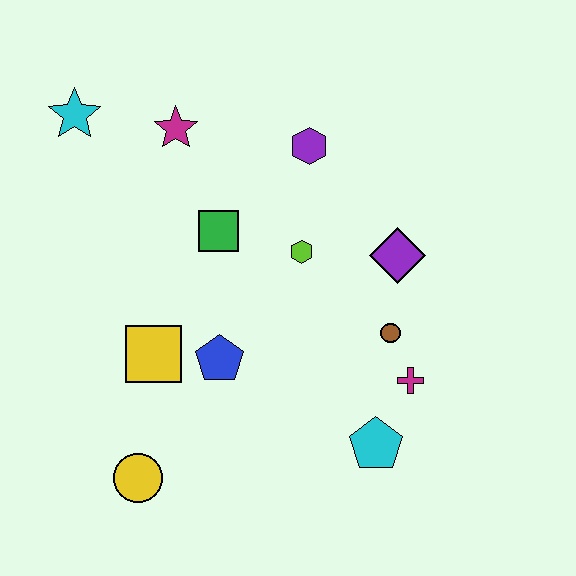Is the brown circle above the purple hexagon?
No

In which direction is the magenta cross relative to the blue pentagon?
The magenta cross is to the right of the blue pentagon.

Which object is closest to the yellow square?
The blue pentagon is closest to the yellow square.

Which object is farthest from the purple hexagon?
The yellow circle is farthest from the purple hexagon.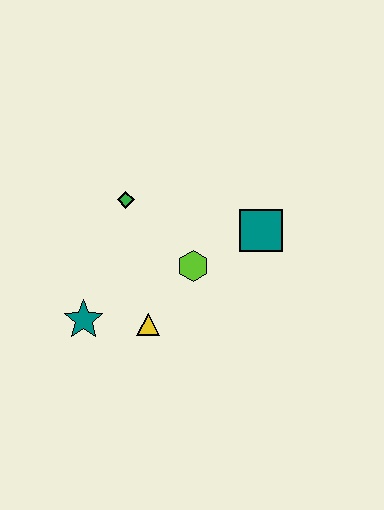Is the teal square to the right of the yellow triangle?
Yes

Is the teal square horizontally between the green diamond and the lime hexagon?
No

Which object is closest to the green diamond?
The lime hexagon is closest to the green diamond.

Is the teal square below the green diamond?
Yes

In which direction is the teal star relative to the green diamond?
The teal star is below the green diamond.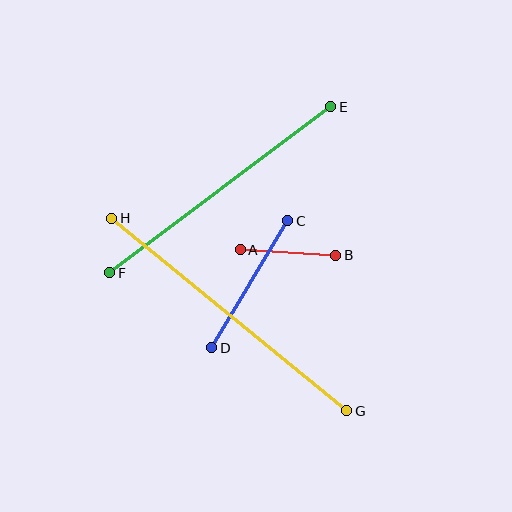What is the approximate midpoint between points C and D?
The midpoint is at approximately (250, 284) pixels.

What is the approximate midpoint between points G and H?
The midpoint is at approximately (229, 314) pixels.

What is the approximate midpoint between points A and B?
The midpoint is at approximately (288, 253) pixels.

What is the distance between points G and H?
The distance is approximately 304 pixels.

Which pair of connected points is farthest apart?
Points G and H are farthest apart.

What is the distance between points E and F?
The distance is approximately 276 pixels.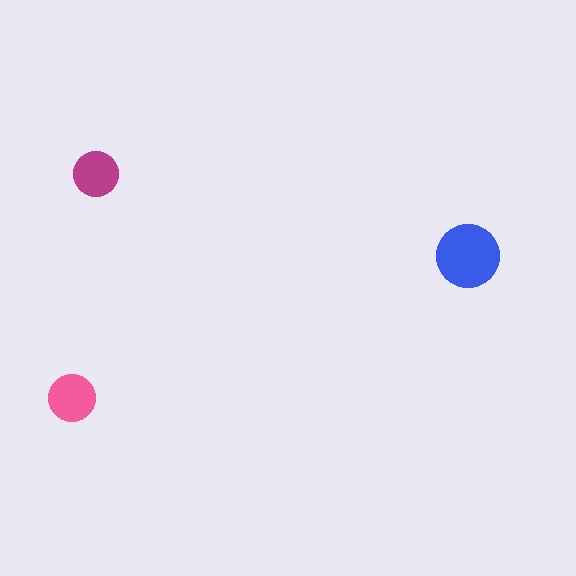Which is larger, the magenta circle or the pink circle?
The pink one.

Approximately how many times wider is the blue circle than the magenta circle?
About 1.5 times wider.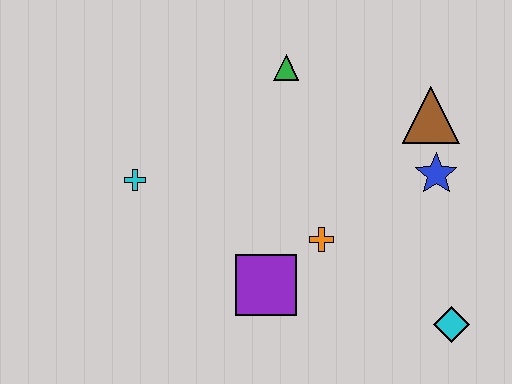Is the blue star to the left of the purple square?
No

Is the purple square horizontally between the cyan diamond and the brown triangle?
No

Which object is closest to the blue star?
The brown triangle is closest to the blue star.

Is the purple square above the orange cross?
No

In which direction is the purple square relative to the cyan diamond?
The purple square is to the left of the cyan diamond.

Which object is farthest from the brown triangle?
The cyan cross is farthest from the brown triangle.